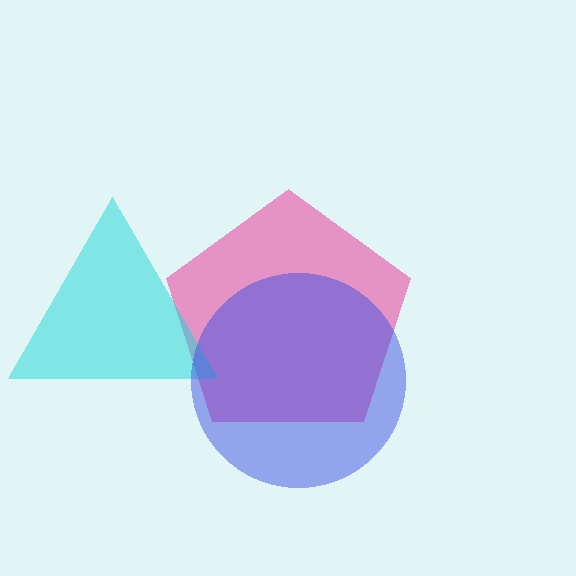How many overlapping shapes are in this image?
There are 3 overlapping shapes in the image.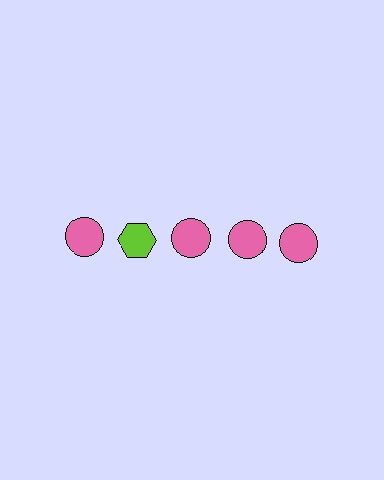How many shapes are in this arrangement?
There are 5 shapes arranged in a grid pattern.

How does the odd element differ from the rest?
It differs in both color (lime instead of pink) and shape (hexagon instead of circle).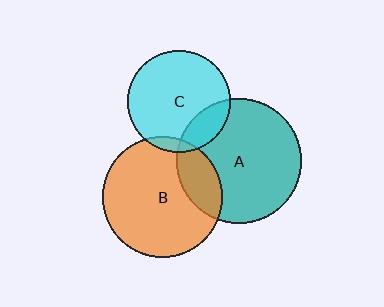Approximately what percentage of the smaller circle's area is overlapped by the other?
Approximately 20%.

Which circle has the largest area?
Circle A (teal).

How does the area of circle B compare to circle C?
Approximately 1.4 times.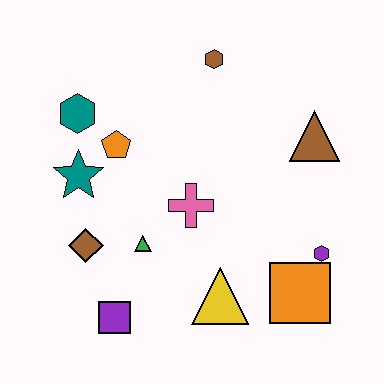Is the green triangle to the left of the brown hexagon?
Yes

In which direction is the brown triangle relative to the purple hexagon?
The brown triangle is above the purple hexagon.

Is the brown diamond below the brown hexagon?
Yes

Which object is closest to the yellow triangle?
The orange square is closest to the yellow triangle.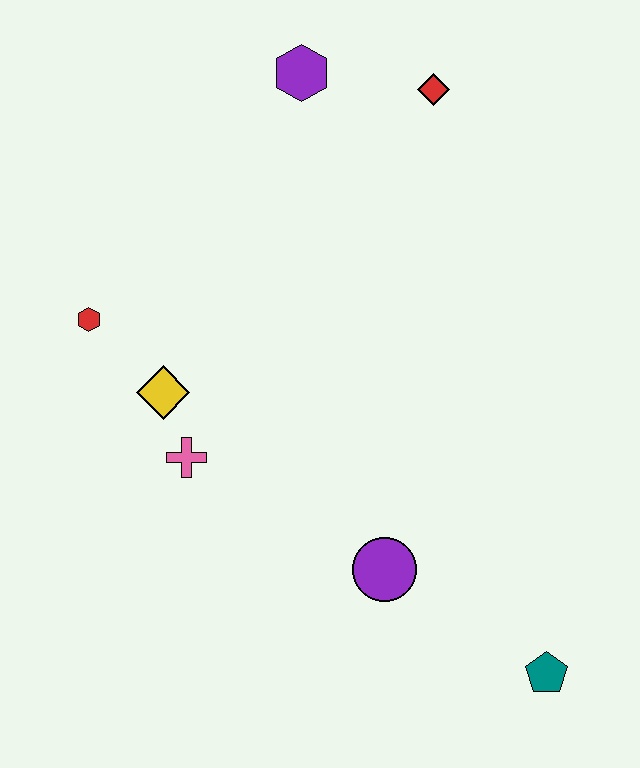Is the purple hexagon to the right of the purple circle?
No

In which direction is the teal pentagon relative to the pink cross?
The teal pentagon is to the right of the pink cross.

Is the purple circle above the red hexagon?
No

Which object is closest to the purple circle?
The teal pentagon is closest to the purple circle.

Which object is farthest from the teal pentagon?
The purple hexagon is farthest from the teal pentagon.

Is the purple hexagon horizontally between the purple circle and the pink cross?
Yes